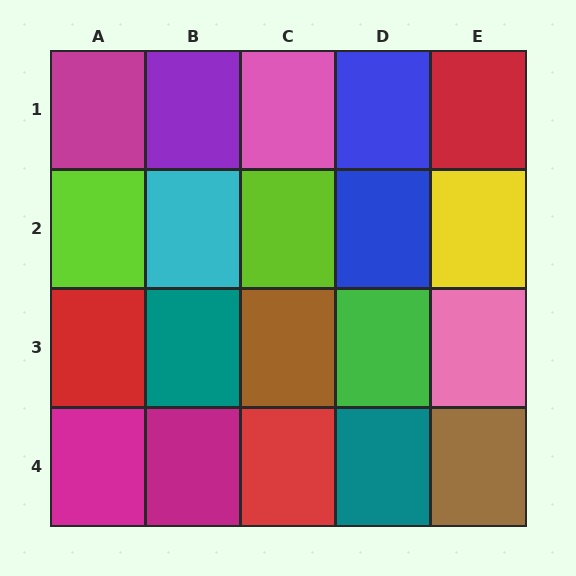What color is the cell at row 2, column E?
Yellow.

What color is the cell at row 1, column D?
Blue.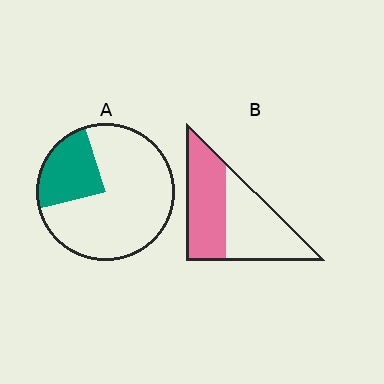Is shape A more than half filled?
No.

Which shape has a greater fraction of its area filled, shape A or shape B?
Shape B.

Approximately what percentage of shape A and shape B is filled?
A is approximately 25% and B is approximately 50%.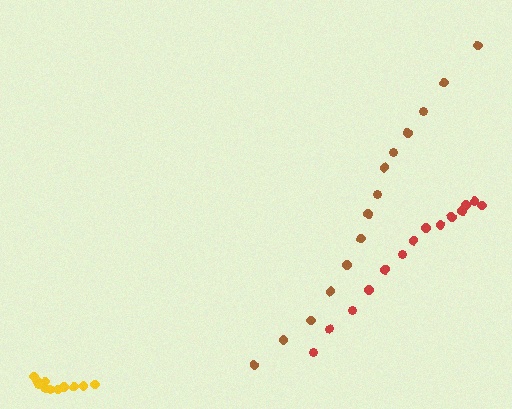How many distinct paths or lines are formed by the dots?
There are 3 distinct paths.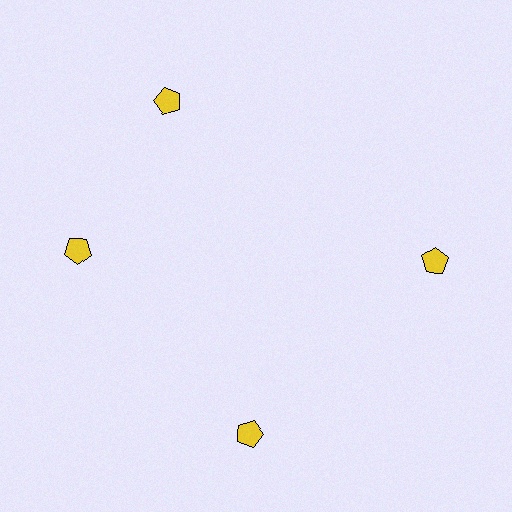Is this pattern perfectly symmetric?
No. The 4 yellow pentagons are arranged in a ring, but one element near the 12 o'clock position is rotated out of alignment along the ring, breaking the 4-fold rotational symmetry.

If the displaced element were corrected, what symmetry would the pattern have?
It would have 4-fold rotational symmetry — the pattern would map onto itself every 90 degrees.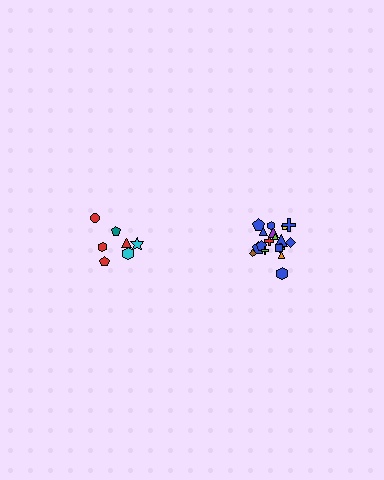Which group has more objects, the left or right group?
The right group.